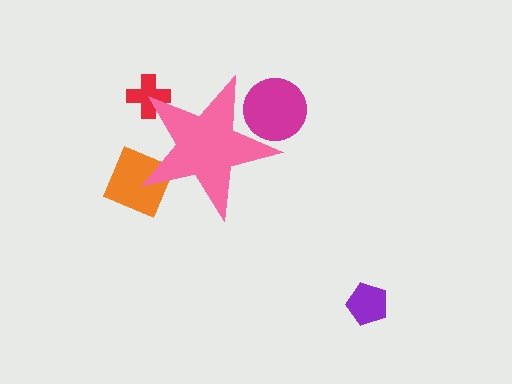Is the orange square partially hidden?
Yes, the orange square is partially hidden behind the pink star.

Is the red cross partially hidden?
Yes, the red cross is partially hidden behind the pink star.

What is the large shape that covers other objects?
A pink star.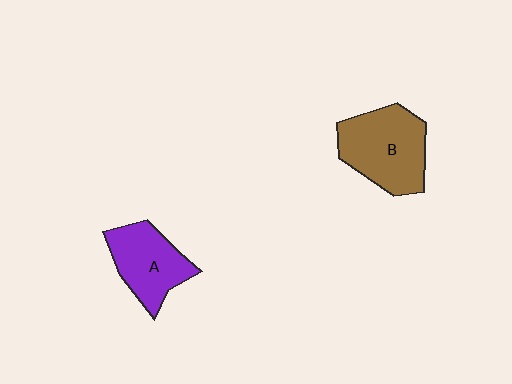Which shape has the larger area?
Shape B (brown).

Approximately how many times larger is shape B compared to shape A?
Approximately 1.3 times.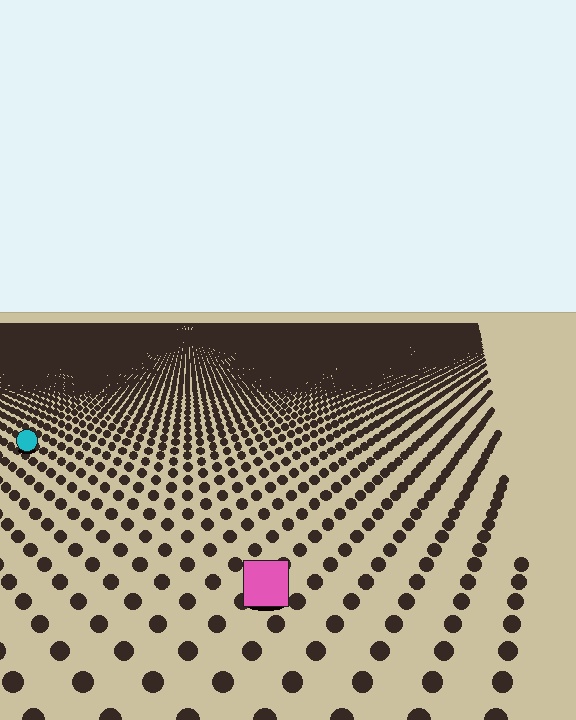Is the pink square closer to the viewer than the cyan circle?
Yes. The pink square is closer — you can tell from the texture gradient: the ground texture is coarser near it.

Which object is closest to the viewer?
The pink square is closest. The texture marks near it are larger and more spread out.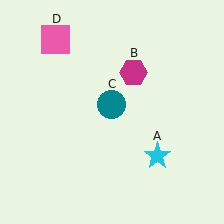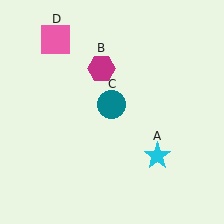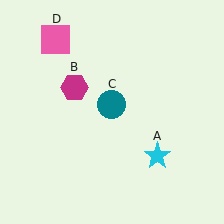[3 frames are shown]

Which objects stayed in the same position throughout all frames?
Cyan star (object A) and teal circle (object C) and pink square (object D) remained stationary.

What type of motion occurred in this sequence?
The magenta hexagon (object B) rotated counterclockwise around the center of the scene.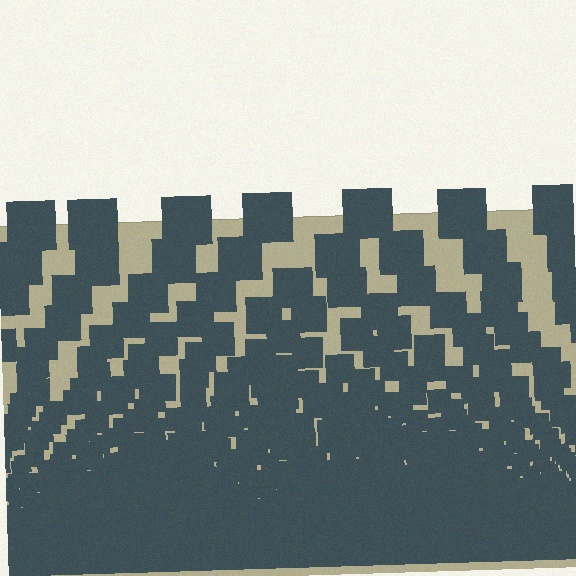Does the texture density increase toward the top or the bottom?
Density increases toward the bottom.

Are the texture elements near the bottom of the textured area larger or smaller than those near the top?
Smaller. The gradient is inverted — elements near the bottom are smaller and denser.